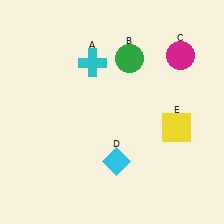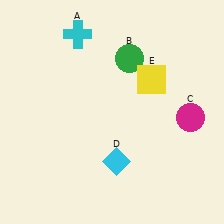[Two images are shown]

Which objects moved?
The objects that moved are: the cyan cross (A), the magenta circle (C), the yellow square (E).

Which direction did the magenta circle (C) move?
The magenta circle (C) moved down.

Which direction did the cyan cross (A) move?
The cyan cross (A) moved up.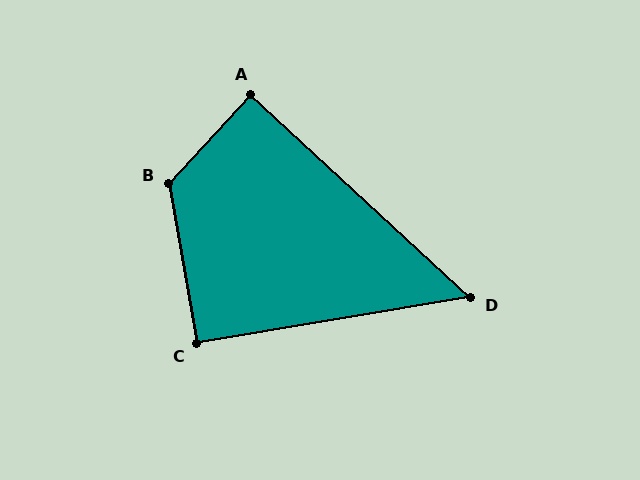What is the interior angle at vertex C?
Approximately 90 degrees (approximately right).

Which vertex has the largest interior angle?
B, at approximately 128 degrees.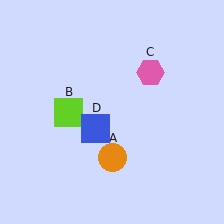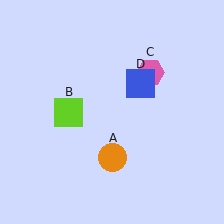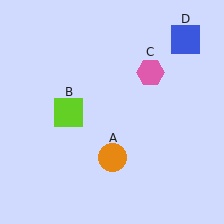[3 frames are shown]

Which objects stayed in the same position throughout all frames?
Orange circle (object A) and lime square (object B) and pink hexagon (object C) remained stationary.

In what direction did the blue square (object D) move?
The blue square (object D) moved up and to the right.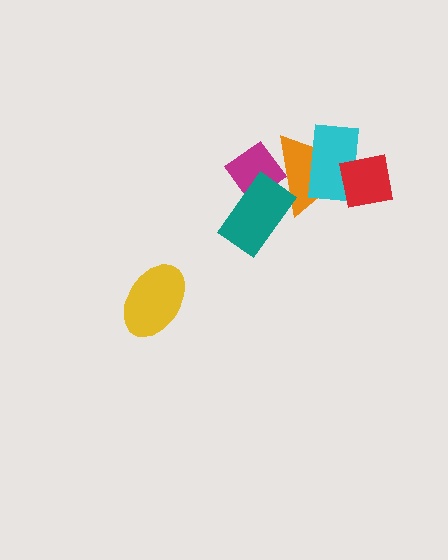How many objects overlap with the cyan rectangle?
2 objects overlap with the cyan rectangle.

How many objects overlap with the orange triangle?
4 objects overlap with the orange triangle.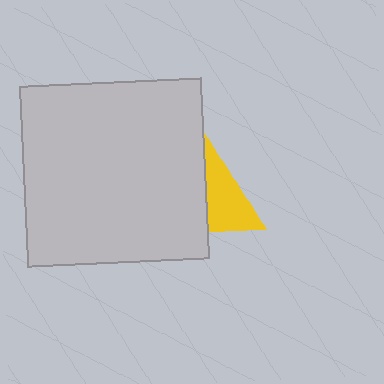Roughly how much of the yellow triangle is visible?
A small part of it is visible (roughly 41%).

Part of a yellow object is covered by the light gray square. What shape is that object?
It is a triangle.